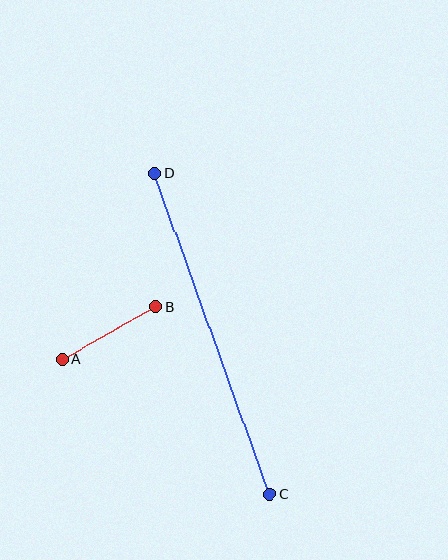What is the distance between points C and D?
The distance is approximately 341 pixels.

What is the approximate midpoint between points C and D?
The midpoint is at approximately (212, 333) pixels.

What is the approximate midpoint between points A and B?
The midpoint is at approximately (109, 333) pixels.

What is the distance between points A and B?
The distance is approximately 108 pixels.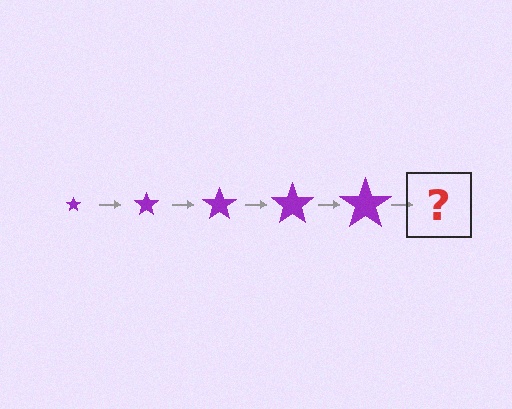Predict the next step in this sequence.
The next step is a purple star, larger than the previous one.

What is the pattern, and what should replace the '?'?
The pattern is that the star gets progressively larger each step. The '?' should be a purple star, larger than the previous one.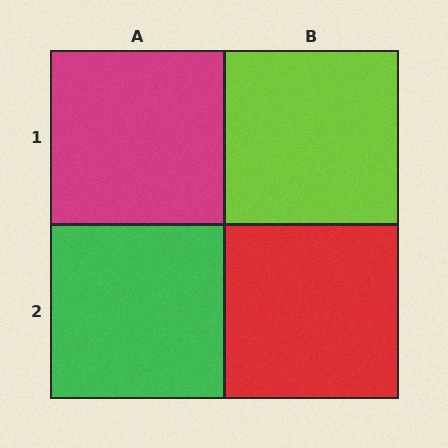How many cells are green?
1 cell is green.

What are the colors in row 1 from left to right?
Magenta, lime.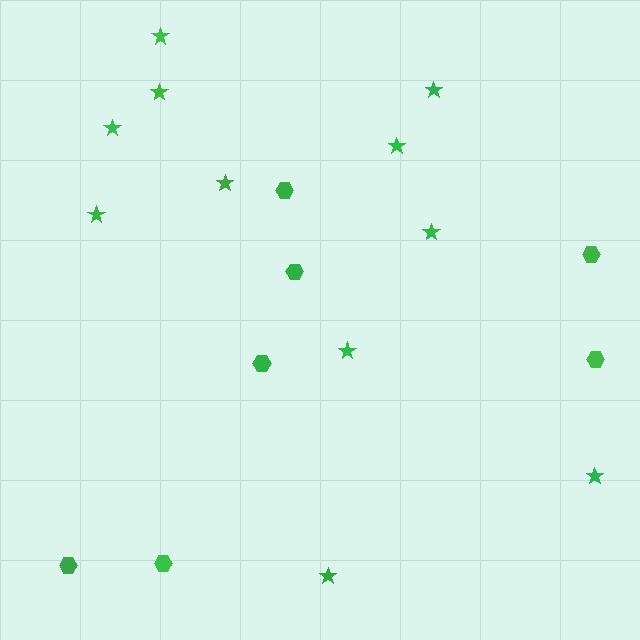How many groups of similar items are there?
There are 2 groups: one group of hexagons (7) and one group of stars (11).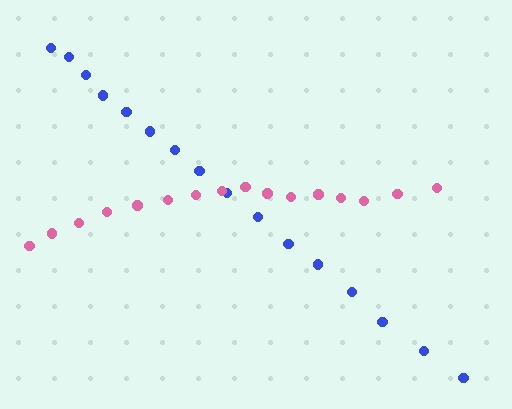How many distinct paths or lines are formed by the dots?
There are 2 distinct paths.